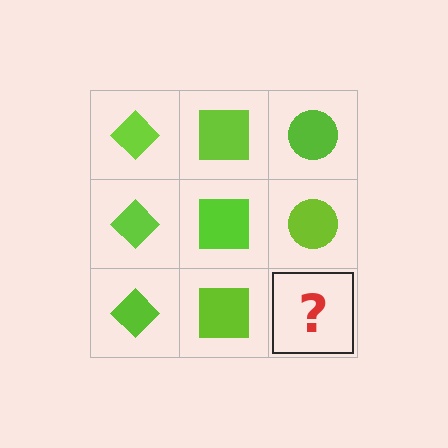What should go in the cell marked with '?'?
The missing cell should contain a lime circle.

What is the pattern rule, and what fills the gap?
The rule is that each column has a consistent shape. The gap should be filled with a lime circle.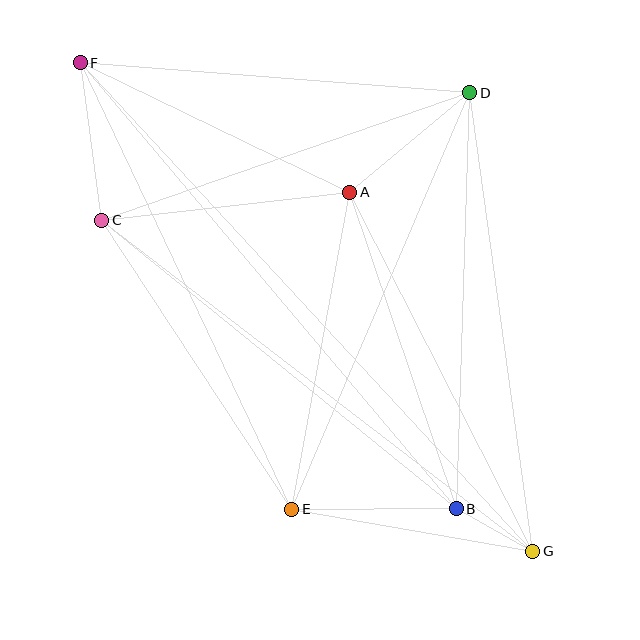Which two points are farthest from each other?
Points F and G are farthest from each other.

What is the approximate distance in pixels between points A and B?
The distance between A and B is approximately 334 pixels.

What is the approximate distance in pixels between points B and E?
The distance between B and E is approximately 165 pixels.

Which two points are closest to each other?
Points B and G are closest to each other.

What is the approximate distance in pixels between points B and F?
The distance between B and F is approximately 584 pixels.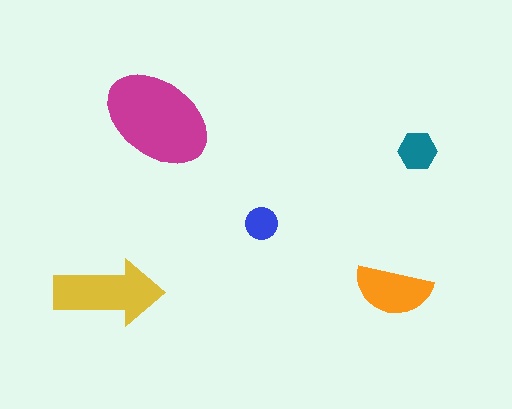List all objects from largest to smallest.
The magenta ellipse, the yellow arrow, the orange semicircle, the teal hexagon, the blue circle.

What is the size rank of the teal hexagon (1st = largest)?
4th.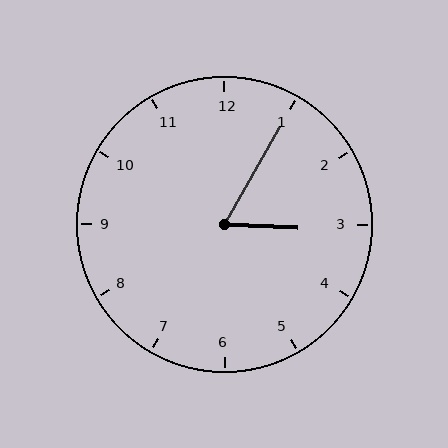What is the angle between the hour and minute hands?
Approximately 62 degrees.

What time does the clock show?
3:05.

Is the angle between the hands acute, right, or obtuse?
It is acute.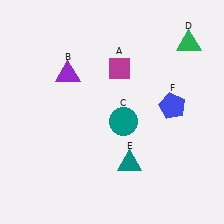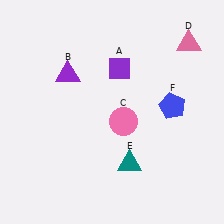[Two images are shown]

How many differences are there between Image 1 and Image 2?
There are 3 differences between the two images.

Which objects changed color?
A changed from magenta to purple. C changed from teal to pink. D changed from green to pink.